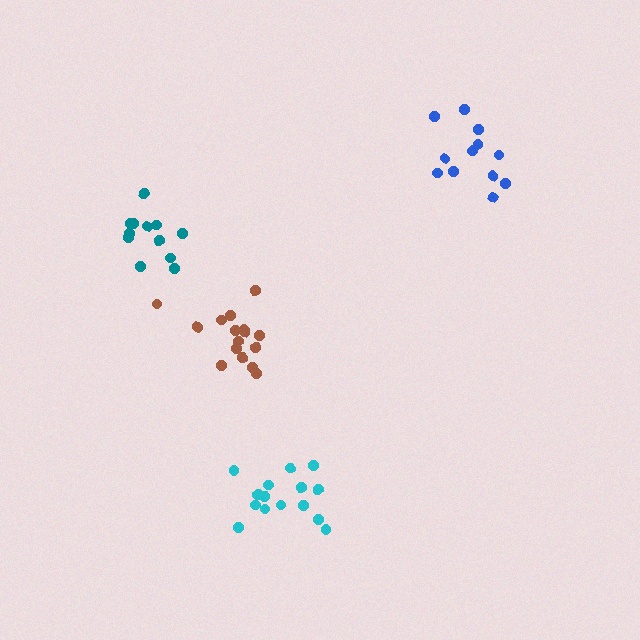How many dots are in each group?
Group 1: 12 dots, Group 2: 12 dots, Group 3: 16 dots, Group 4: 15 dots (55 total).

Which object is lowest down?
The cyan cluster is bottommost.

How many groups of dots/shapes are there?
There are 4 groups.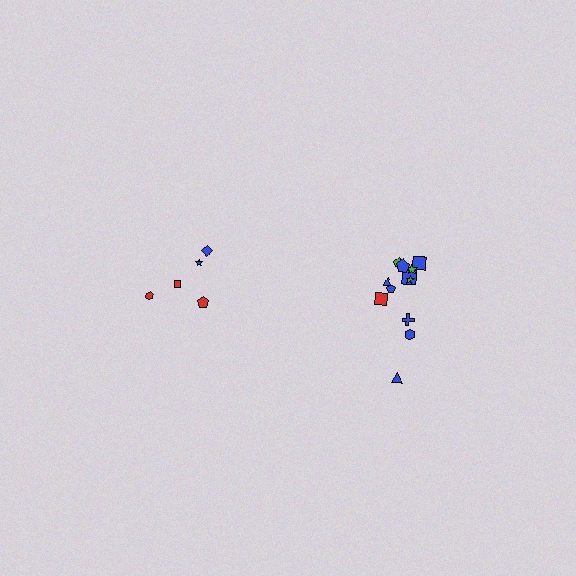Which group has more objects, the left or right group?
The right group.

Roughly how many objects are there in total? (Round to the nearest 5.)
Roughly 15 objects in total.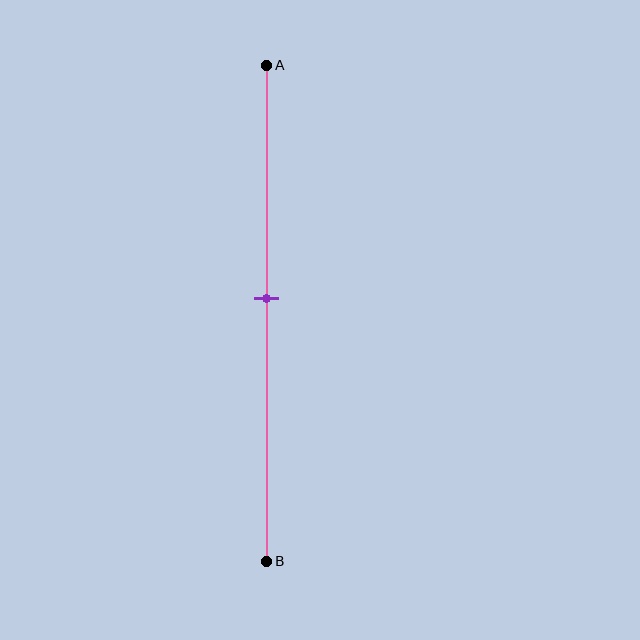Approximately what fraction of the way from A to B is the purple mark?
The purple mark is approximately 45% of the way from A to B.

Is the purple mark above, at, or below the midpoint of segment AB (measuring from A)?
The purple mark is approximately at the midpoint of segment AB.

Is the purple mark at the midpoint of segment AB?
Yes, the mark is approximately at the midpoint.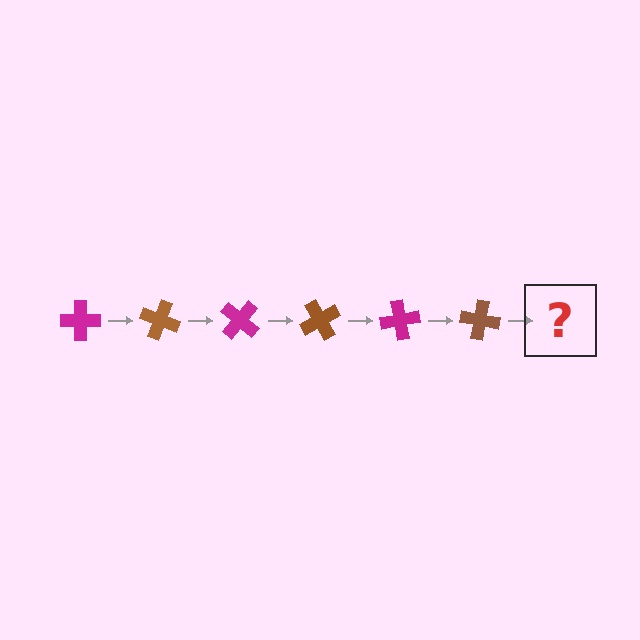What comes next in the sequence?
The next element should be a magenta cross, rotated 120 degrees from the start.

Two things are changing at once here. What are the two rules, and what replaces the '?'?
The two rules are that it rotates 20 degrees each step and the color cycles through magenta and brown. The '?' should be a magenta cross, rotated 120 degrees from the start.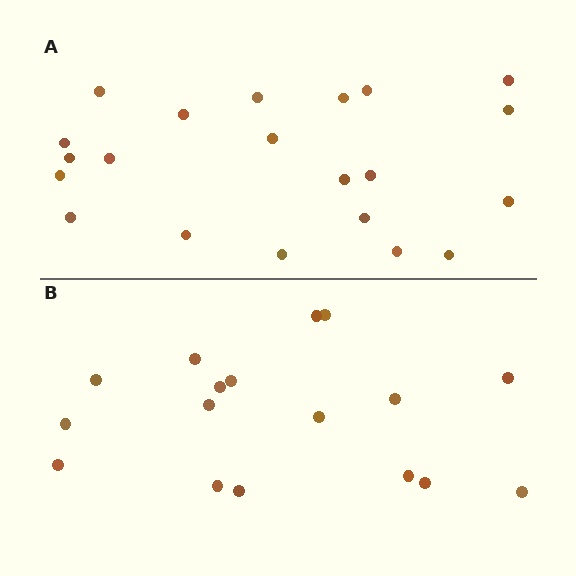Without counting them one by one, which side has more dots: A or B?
Region A (the top region) has more dots.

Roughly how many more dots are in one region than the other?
Region A has about 4 more dots than region B.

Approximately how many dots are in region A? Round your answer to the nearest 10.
About 20 dots. (The exact count is 21, which rounds to 20.)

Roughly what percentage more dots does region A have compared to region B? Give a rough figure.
About 25% more.